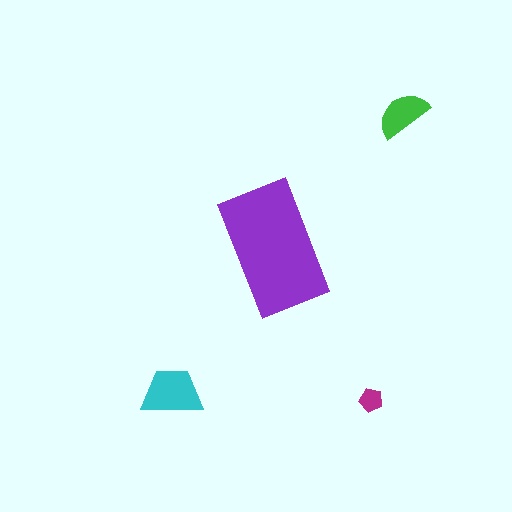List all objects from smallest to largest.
The magenta pentagon, the green semicircle, the cyan trapezoid, the purple rectangle.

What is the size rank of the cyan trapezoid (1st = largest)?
2nd.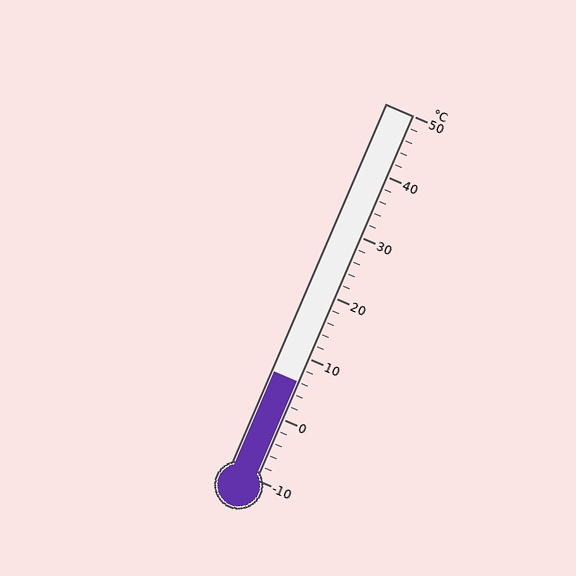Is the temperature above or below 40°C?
The temperature is below 40°C.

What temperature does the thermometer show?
The thermometer shows approximately 6°C.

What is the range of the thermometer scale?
The thermometer scale ranges from -10°C to 50°C.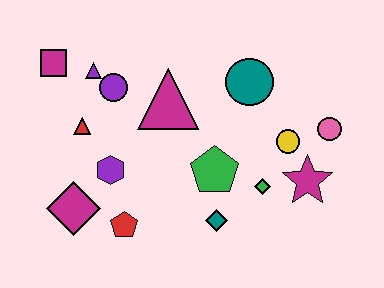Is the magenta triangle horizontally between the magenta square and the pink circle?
Yes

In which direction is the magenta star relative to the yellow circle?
The magenta star is below the yellow circle.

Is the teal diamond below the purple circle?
Yes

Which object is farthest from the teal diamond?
The magenta square is farthest from the teal diamond.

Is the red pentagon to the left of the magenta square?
No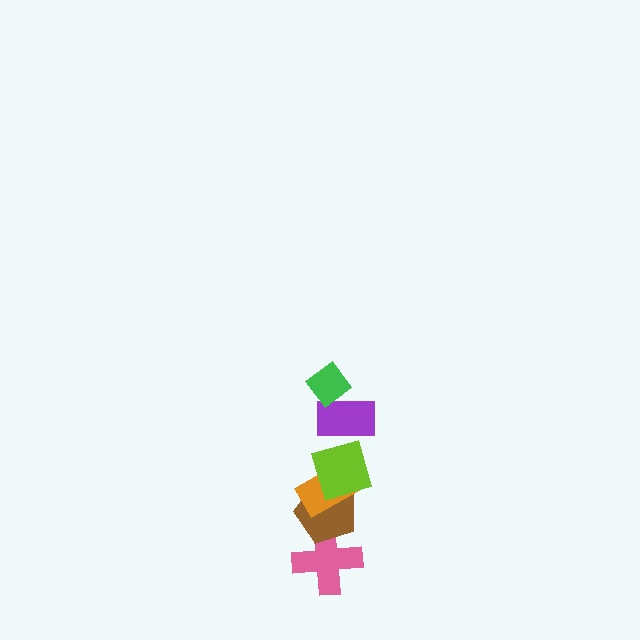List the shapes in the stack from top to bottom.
From top to bottom: the green diamond, the purple rectangle, the lime square, the orange rectangle, the brown pentagon, the pink cross.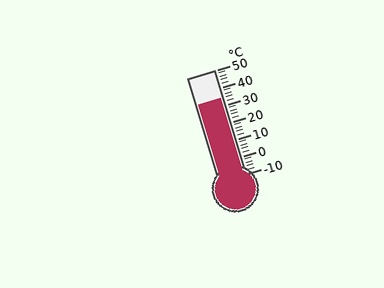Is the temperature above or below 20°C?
The temperature is above 20°C.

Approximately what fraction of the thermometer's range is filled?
The thermometer is filled to approximately 75% of its range.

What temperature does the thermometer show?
The thermometer shows approximately 34°C.